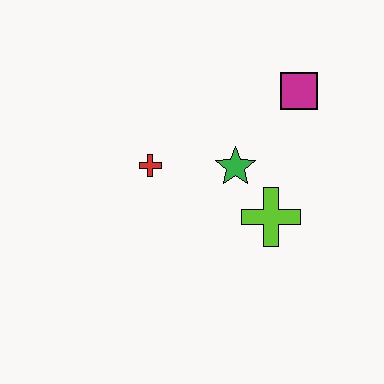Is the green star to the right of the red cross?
Yes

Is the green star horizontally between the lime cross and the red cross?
Yes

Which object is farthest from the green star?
The magenta square is farthest from the green star.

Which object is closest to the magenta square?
The green star is closest to the magenta square.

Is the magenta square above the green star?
Yes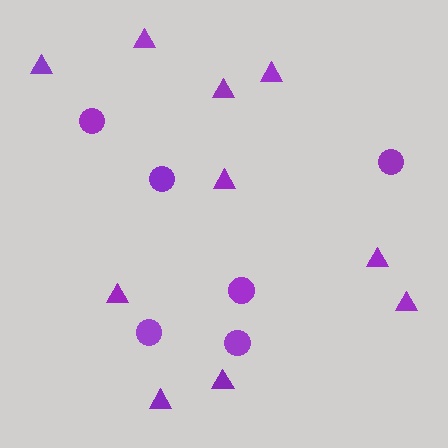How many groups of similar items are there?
There are 2 groups: one group of circles (6) and one group of triangles (10).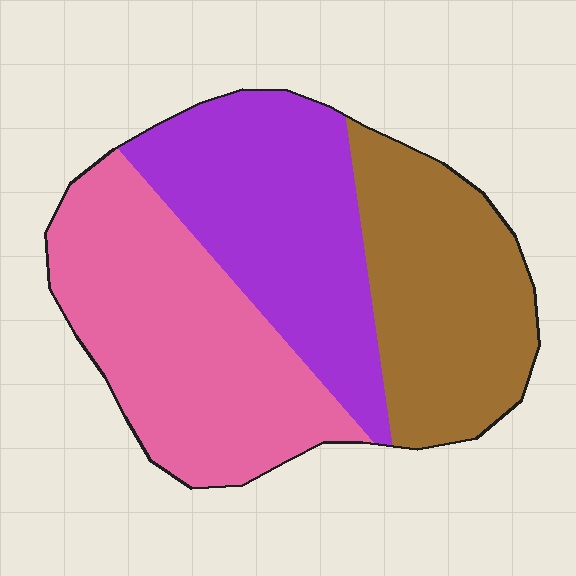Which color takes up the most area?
Pink, at roughly 40%.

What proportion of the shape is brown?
Brown takes up about one third (1/3) of the shape.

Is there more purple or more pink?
Pink.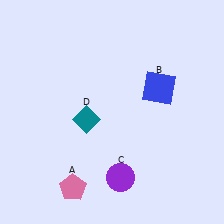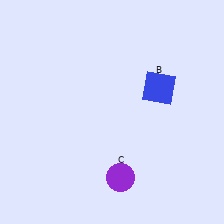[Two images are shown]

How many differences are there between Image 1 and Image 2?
There are 2 differences between the two images.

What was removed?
The pink pentagon (A), the teal diamond (D) were removed in Image 2.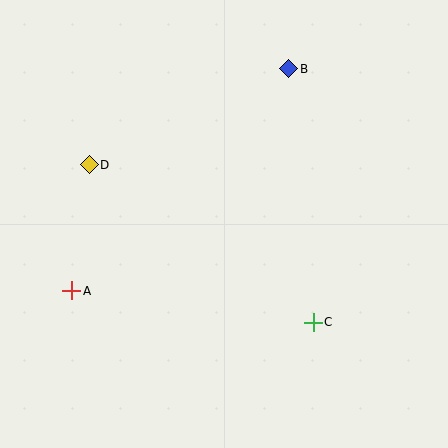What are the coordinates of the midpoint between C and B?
The midpoint between C and B is at (301, 195).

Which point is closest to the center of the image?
Point C at (313, 322) is closest to the center.